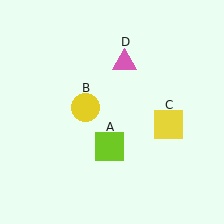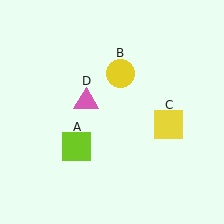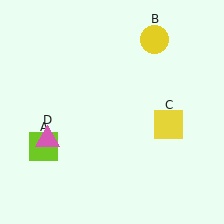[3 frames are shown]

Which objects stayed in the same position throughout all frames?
Yellow square (object C) remained stationary.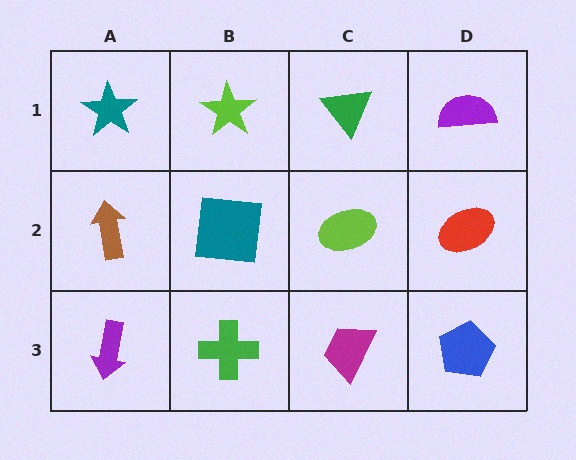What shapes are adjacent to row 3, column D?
A red ellipse (row 2, column D), a magenta trapezoid (row 3, column C).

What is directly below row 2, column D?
A blue pentagon.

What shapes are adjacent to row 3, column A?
A brown arrow (row 2, column A), a green cross (row 3, column B).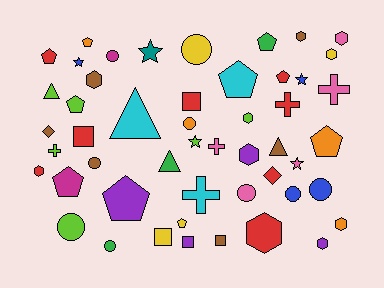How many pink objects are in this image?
There are 5 pink objects.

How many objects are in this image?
There are 50 objects.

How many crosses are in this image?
There are 5 crosses.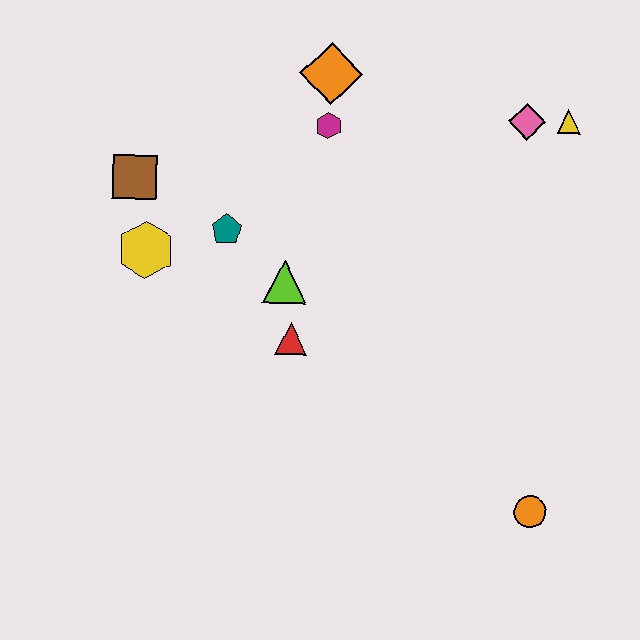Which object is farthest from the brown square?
The orange circle is farthest from the brown square.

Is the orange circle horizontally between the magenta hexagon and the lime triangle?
No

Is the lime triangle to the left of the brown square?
No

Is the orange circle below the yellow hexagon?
Yes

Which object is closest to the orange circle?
The red triangle is closest to the orange circle.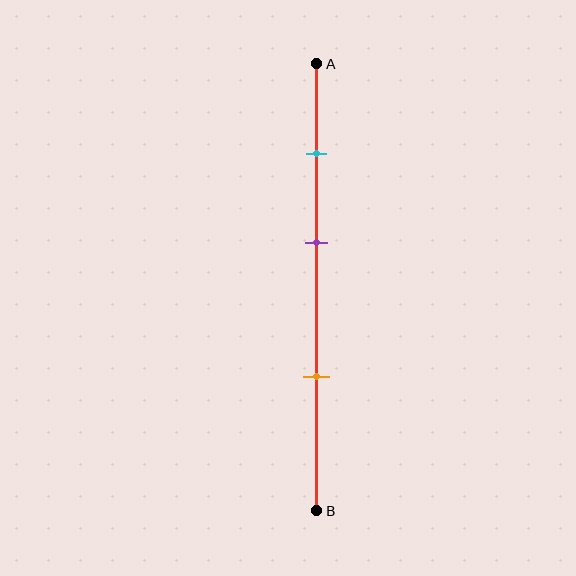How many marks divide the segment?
There are 3 marks dividing the segment.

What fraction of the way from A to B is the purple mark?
The purple mark is approximately 40% (0.4) of the way from A to B.